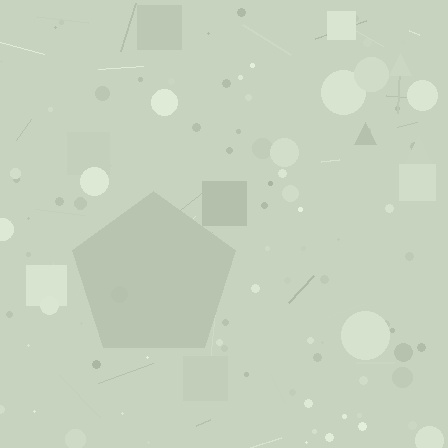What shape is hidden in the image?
A pentagon is hidden in the image.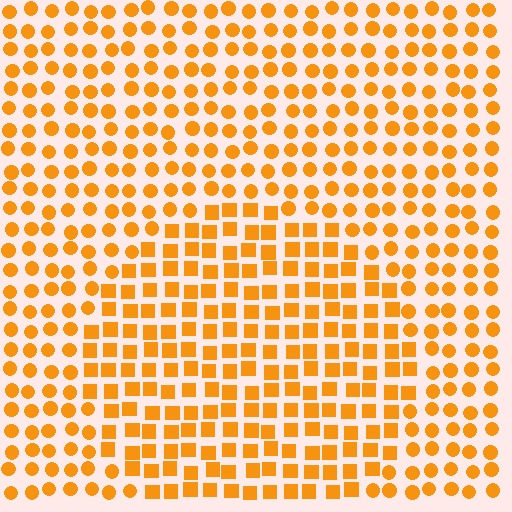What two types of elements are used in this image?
The image uses squares inside the circle region and circles outside it.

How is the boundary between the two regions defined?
The boundary is defined by a change in element shape: squares inside vs. circles outside. All elements share the same color and spacing.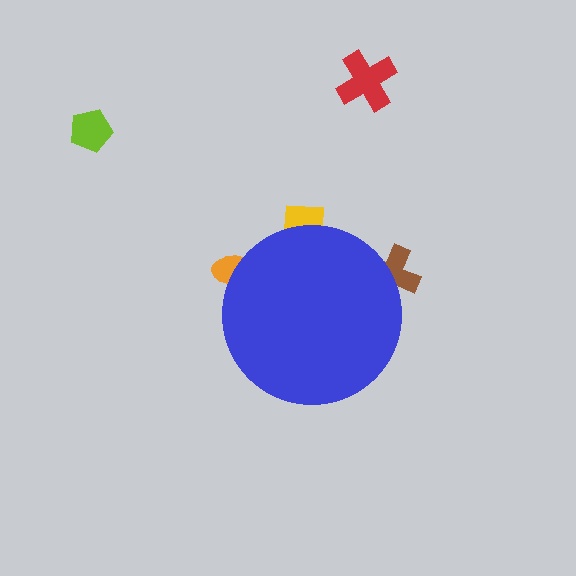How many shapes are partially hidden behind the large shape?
3 shapes are partially hidden.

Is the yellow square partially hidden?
Yes, the yellow square is partially hidden behind the blue circle.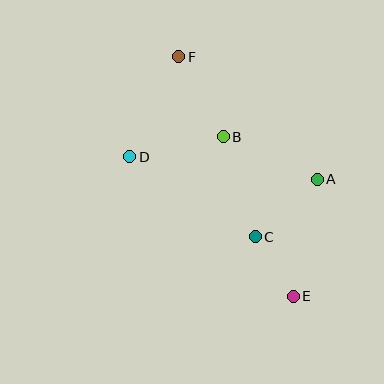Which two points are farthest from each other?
Points E and F are farthest from each other.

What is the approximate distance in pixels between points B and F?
The distance between B and F is approximately 92 pixels.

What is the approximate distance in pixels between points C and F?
The distance between C and F is approximately 196 pixels.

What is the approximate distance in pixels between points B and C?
The distance between B and C is approximately 105 pixels.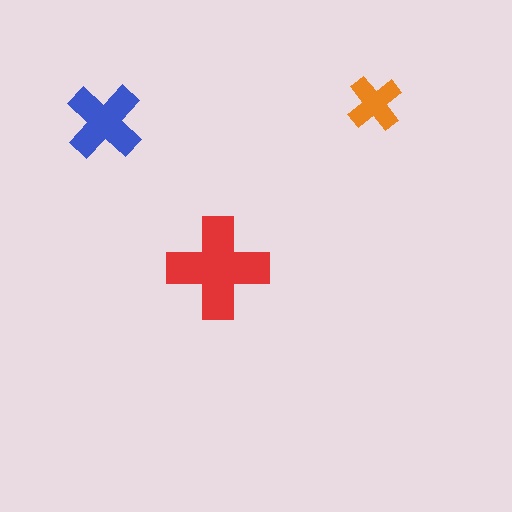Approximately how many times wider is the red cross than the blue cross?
About 1.5 times wider.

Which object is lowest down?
The red cross is bottommost.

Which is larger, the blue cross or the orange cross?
The blue one.